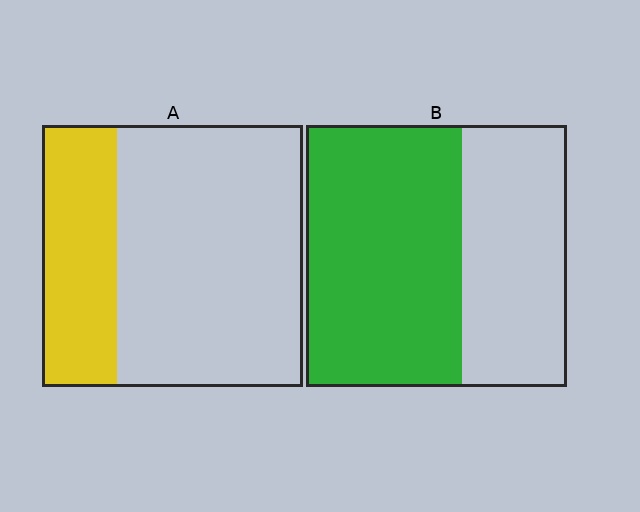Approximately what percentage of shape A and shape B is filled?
A is approximately 30% and B is approximately 60%.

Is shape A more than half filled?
No.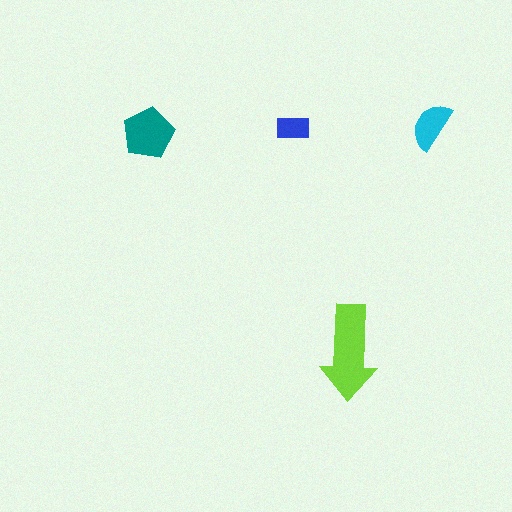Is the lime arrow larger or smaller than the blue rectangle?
Larger.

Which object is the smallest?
The blue rectangle.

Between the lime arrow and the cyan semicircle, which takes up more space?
The lime arrow.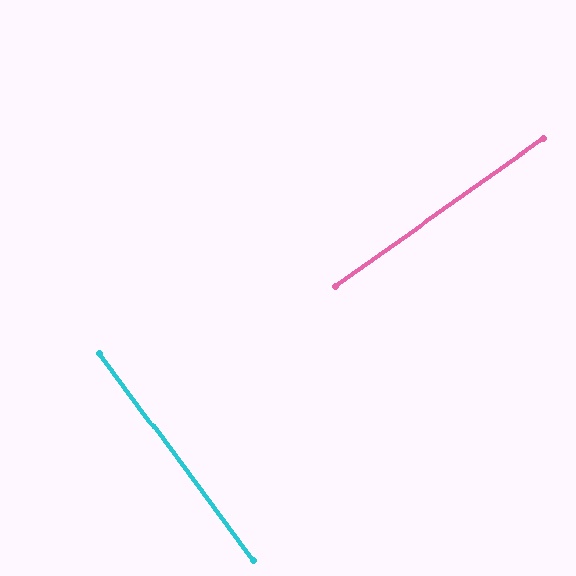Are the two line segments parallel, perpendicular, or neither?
Perpendicular — they meet at approximately 89°.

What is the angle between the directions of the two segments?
Approximately 89 degrees.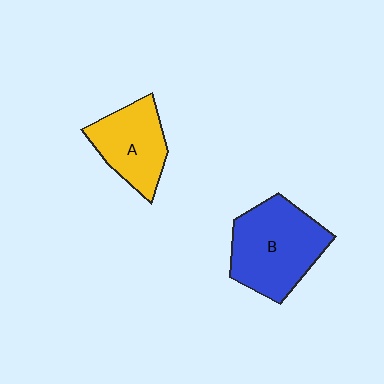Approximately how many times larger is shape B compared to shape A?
Approximately 1.4 times.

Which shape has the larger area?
Shape B (blue).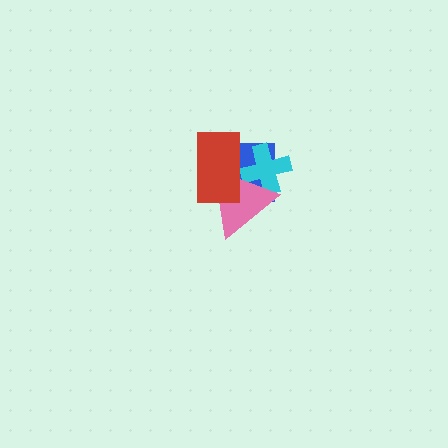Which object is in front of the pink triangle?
The red rectangle is in front of the pink triangle.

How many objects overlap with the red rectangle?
3 objects overlap with the red rectangle.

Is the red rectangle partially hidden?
No, no other shape covers it.